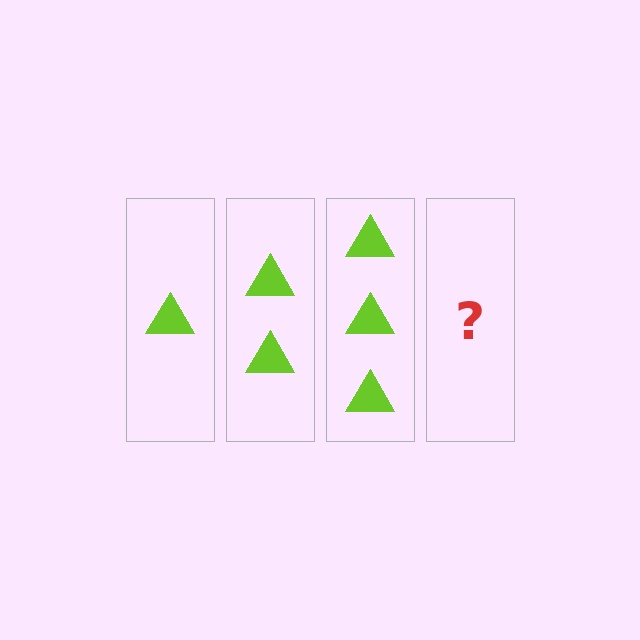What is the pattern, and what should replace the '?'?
The pattern is that each step adds one more triangle. The '?' should be 4 triangles.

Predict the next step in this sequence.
The next step is 4 triangles.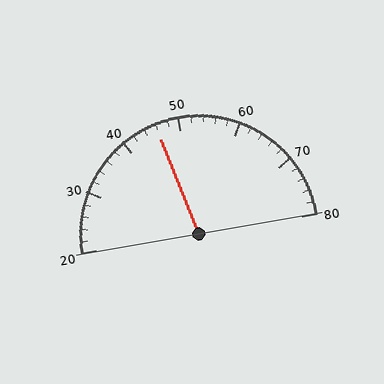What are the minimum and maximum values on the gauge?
The gauge ranges from 20 to 80.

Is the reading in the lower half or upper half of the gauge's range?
The reading is in the lower half of the range (20 to 80).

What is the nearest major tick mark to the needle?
The nearest major tick mark is 50.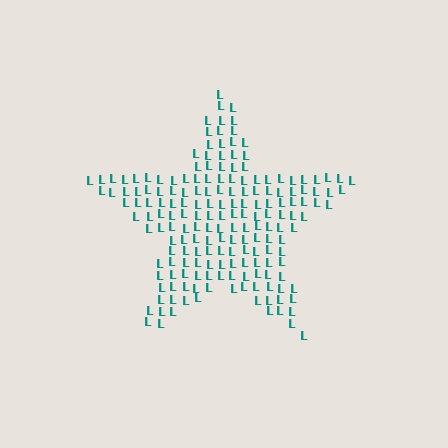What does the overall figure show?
The overall figure shows a star.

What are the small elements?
The small elements are letter L's.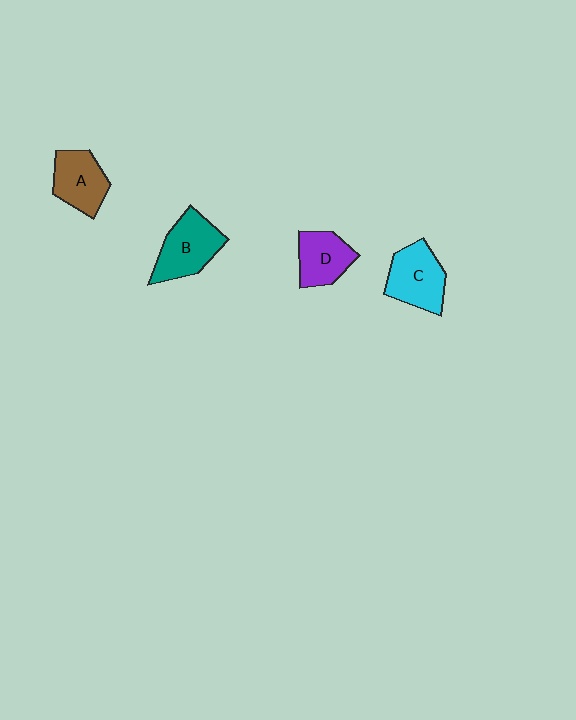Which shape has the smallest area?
Shape D (purple).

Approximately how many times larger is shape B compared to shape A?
Approximately 1.2 times.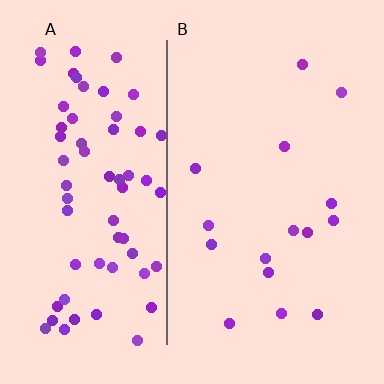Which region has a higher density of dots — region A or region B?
A (the left).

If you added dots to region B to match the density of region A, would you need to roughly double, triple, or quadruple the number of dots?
Approximately quadruple.